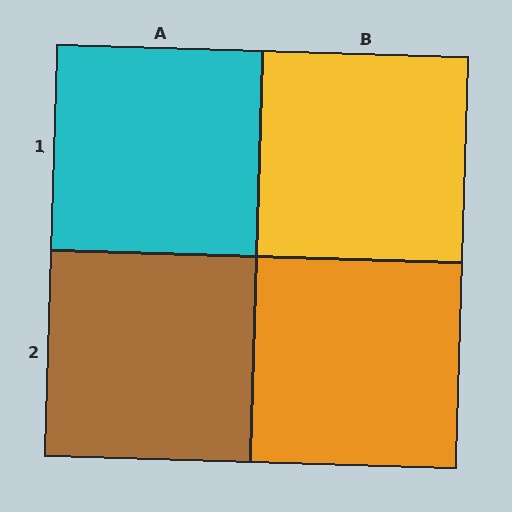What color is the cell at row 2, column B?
Orange.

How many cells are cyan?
1 cell is cyan.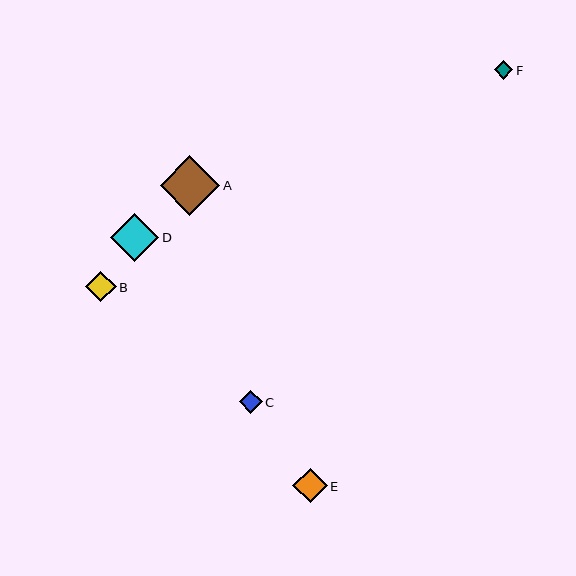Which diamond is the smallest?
Diamond F is the smallest with a size of approximately 19 pixels.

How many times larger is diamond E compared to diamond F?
Diamond E is approximately 1.9 times the size of diamond F.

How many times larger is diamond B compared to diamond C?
Diamond B is approximately 1.3 times the size of diamond C.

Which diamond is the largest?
Diamond A is the largest with a size of approximately 59 pixels.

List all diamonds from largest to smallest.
From largest to smallest: A, D, E, B, C, F.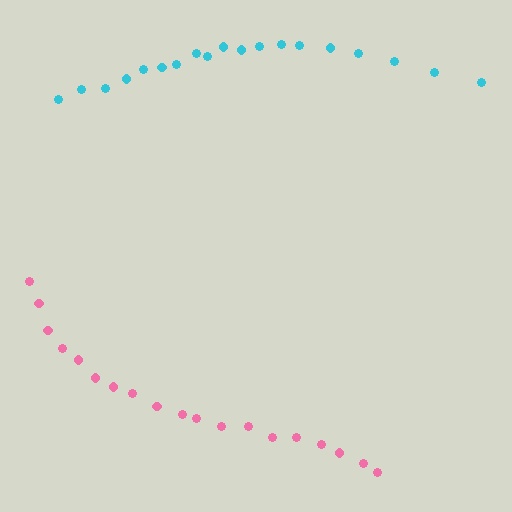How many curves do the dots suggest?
There are 2 distinct paths.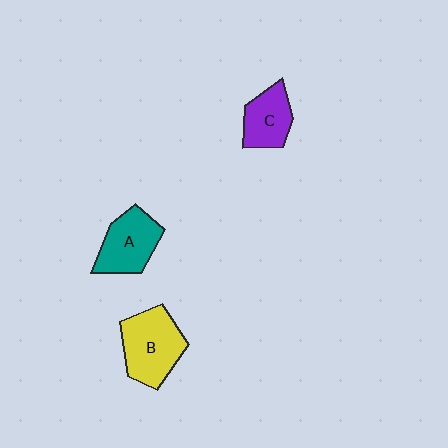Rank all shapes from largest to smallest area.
From largest to smallest: B (yellow), A (teal), C (purple).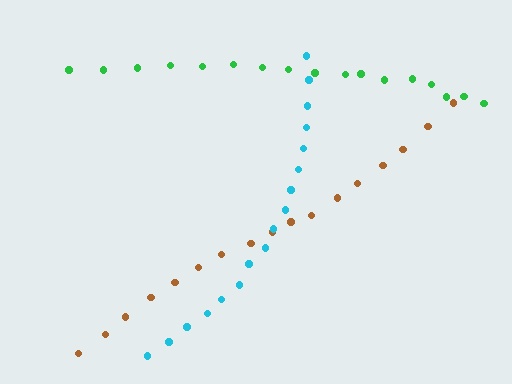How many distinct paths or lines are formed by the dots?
There are 3 distinct paths.